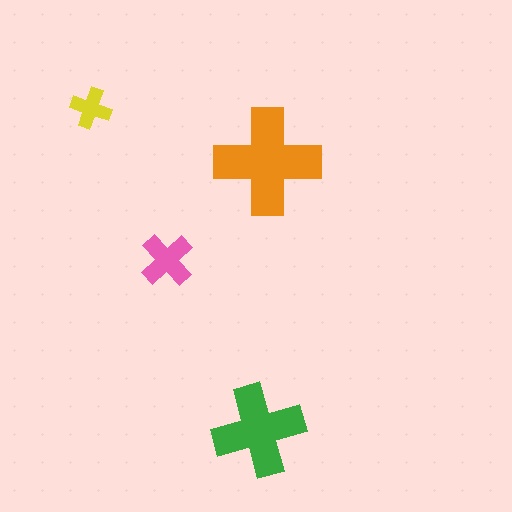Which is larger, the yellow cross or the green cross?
The green one.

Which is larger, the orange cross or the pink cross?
The orange one.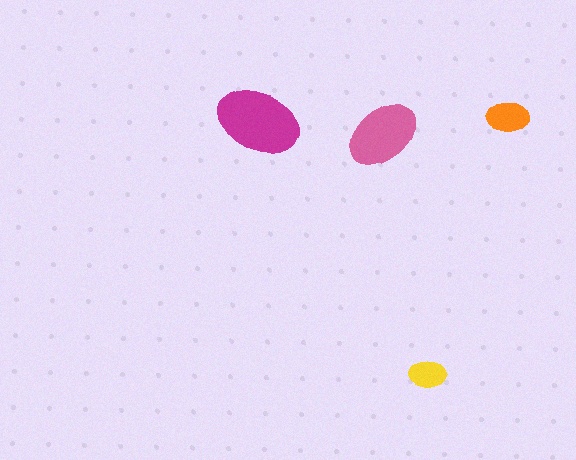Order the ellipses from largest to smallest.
the magenta one, the pink one, the orange one, the yellow one.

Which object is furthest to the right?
The orange ellipse is rightmost.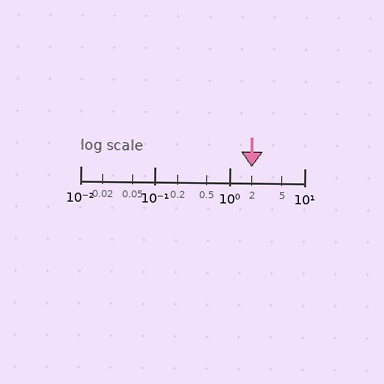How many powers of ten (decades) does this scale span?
The scale spans 3 decades, from 0.01 to 10.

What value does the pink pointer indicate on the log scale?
The pointer indicates approximately 2.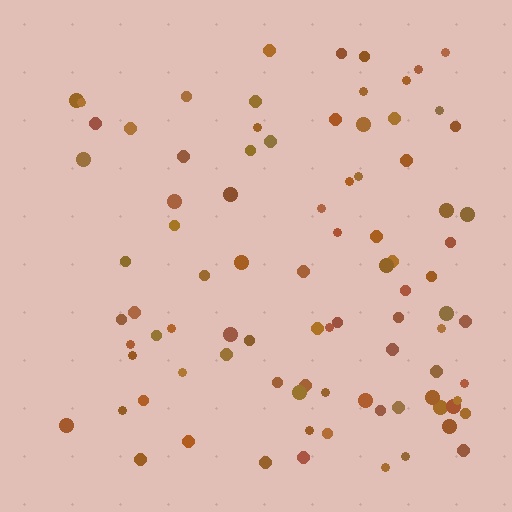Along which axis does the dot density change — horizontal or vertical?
Horizontal.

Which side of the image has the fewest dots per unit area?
The left.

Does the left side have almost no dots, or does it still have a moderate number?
Still a moderate number, just noticeably fewer than the right.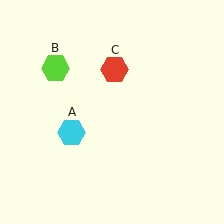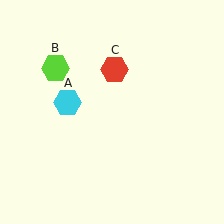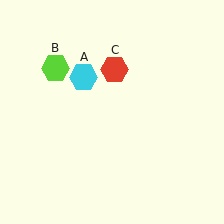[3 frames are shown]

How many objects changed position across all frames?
1 object changed position: cyan hexagon (object A).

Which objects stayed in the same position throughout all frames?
Lime hexagon (object B) and red hexagon (object C) remained stationary.